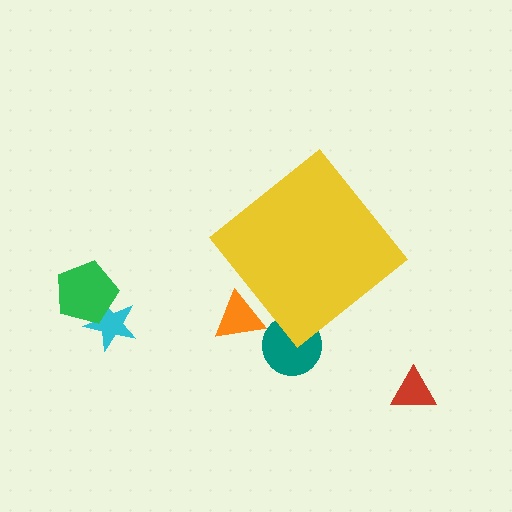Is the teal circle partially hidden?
Yes, the teal circle is partially hidden behind the yellow diamond.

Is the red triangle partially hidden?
No, the red triangle is fully visible.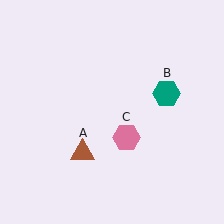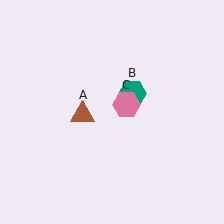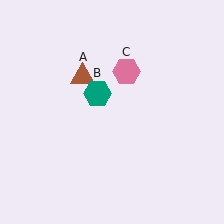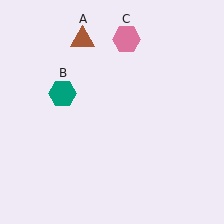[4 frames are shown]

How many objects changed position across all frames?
3 objects changed position: brown triangle (object A), teal hexagon (object B), pink hexagon (object C).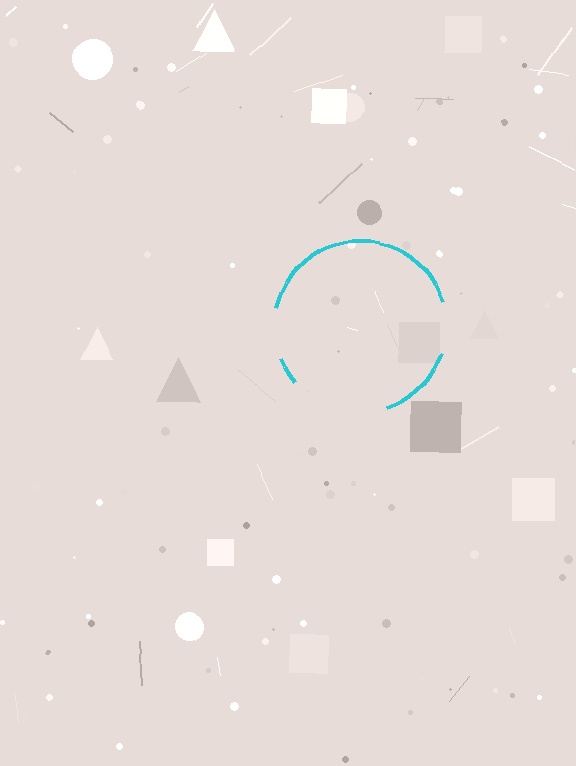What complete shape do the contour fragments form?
The contour fragments form a circle.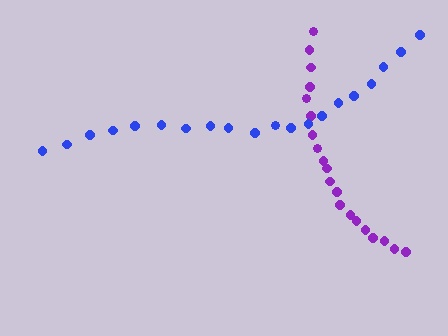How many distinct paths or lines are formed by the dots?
There are 2 distinct paths.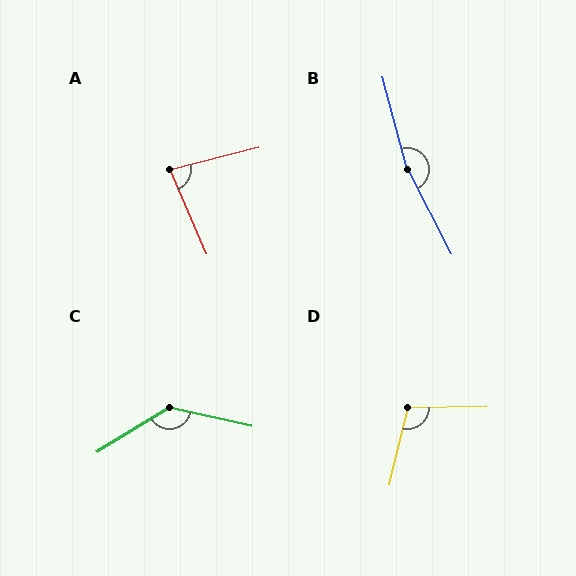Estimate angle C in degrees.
Approximately 136 degrees.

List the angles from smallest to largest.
A (81°), D (104°), C (136°), B (167°).